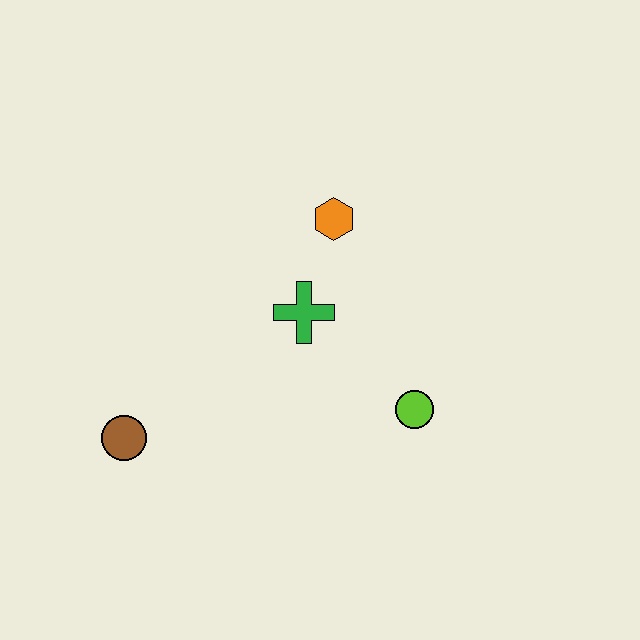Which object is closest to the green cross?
The orange hexagon is closest to the green cross.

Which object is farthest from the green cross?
The brown circle is farthest from the green cross.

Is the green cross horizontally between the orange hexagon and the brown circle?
Yes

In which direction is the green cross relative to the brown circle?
The green cross is to the right of the brown circle.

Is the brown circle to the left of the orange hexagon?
Yes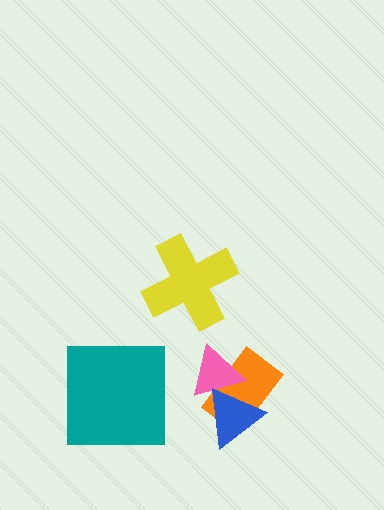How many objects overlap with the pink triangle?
2 objects overlap with the pink triangle.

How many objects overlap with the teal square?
0 objects overlap with the teal square.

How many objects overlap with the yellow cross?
0 objects overlap with the yellow cross.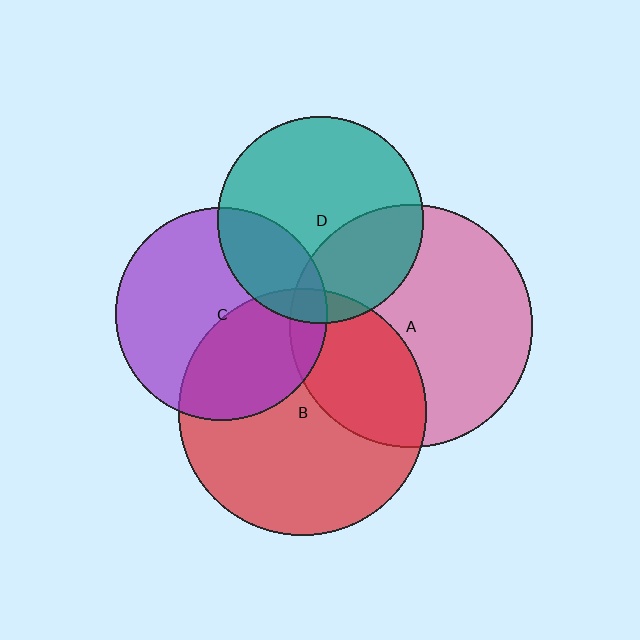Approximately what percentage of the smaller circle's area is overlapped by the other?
Approximately 35%.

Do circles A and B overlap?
Yes.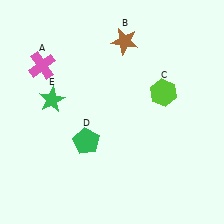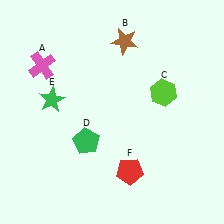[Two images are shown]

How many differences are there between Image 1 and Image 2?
There is 1 difference between the two images.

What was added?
A red pentagon (F) was added in Image 2.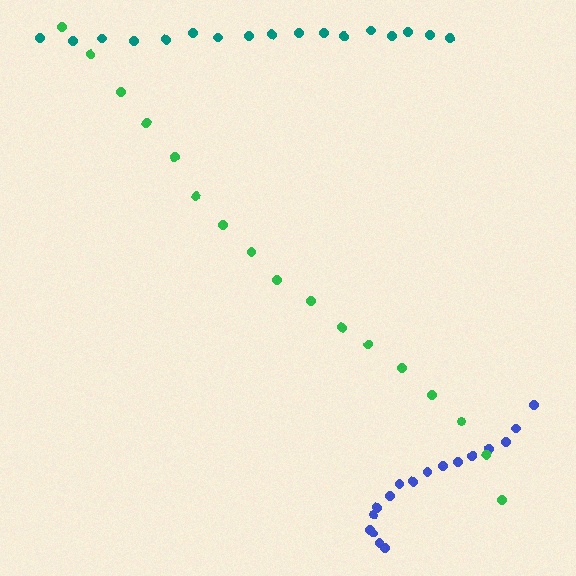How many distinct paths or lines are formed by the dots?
There are 3 distinct paths.